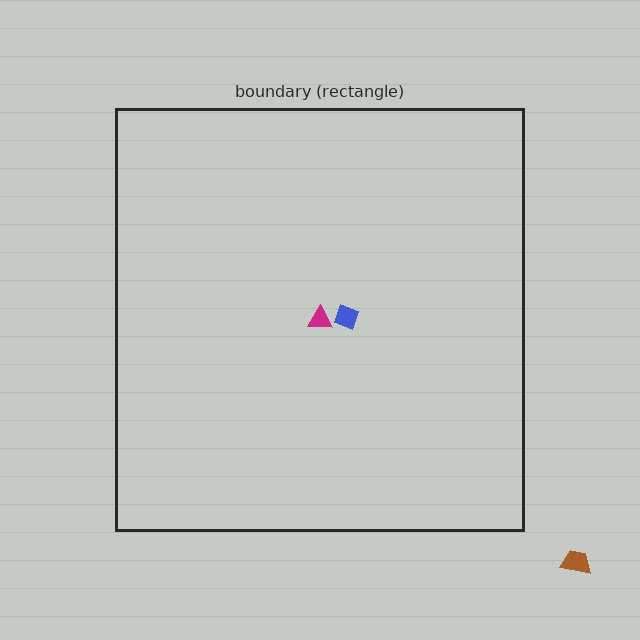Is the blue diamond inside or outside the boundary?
Inside.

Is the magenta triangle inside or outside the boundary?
Inside.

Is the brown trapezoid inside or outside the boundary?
Outside.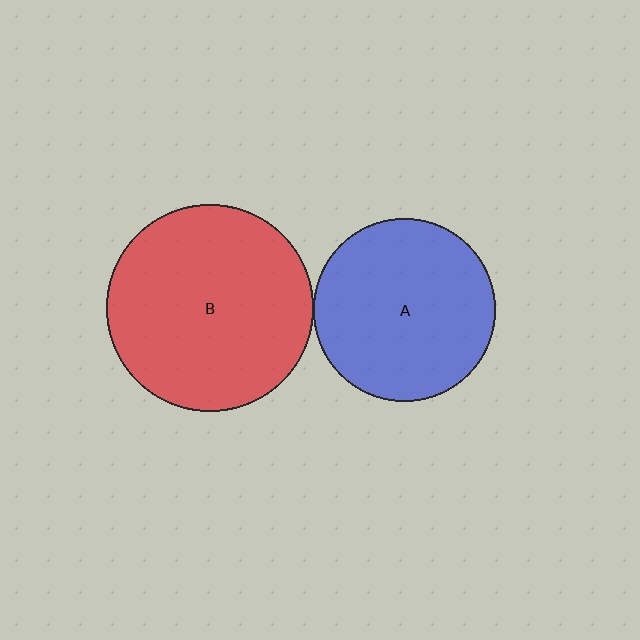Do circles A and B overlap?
Yes.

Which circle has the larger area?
Circle B (red).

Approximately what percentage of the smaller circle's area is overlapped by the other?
Approximately 5%.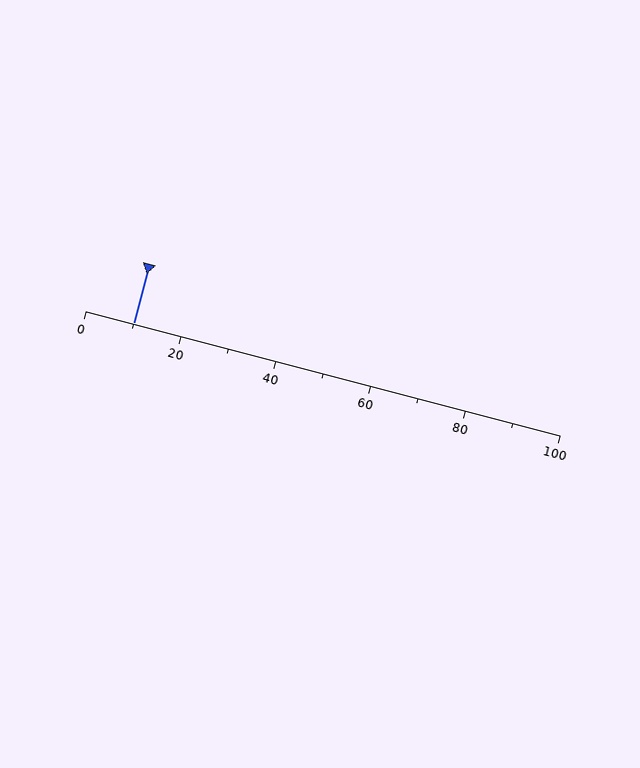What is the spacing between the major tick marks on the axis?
The major ticks are spaced 20 apart.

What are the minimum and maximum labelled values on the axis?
The axis runs from 0 to 100.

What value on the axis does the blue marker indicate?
The marker indicates approximately 10.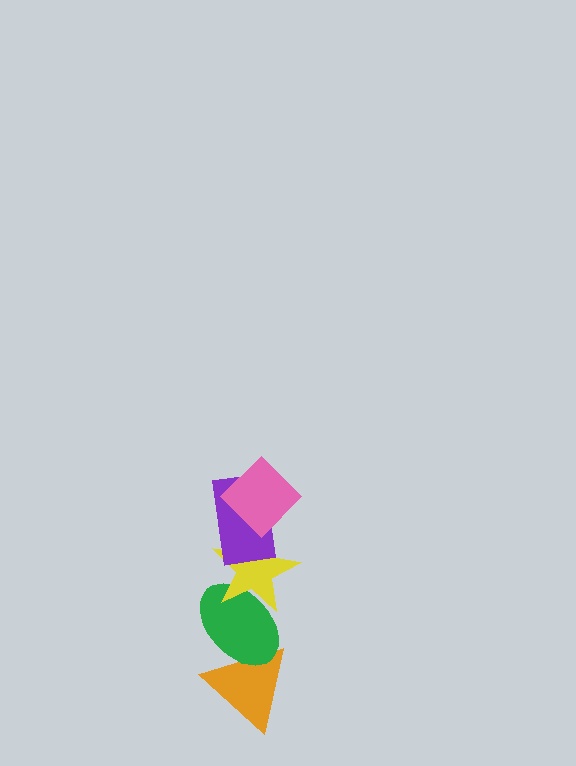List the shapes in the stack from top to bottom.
From top to bottom: the pink diamond, the purple rectangle, the yellow star, the green ellipse, the orange triangle.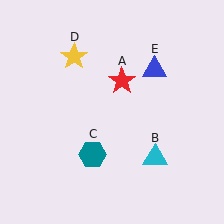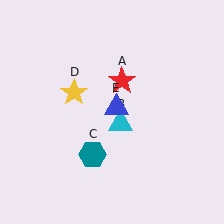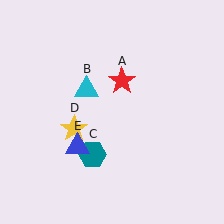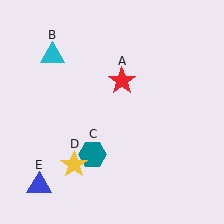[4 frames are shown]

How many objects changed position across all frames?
3 objects changed position: cyan triangle (object B), yellow star (object D), blue triangle (object E).